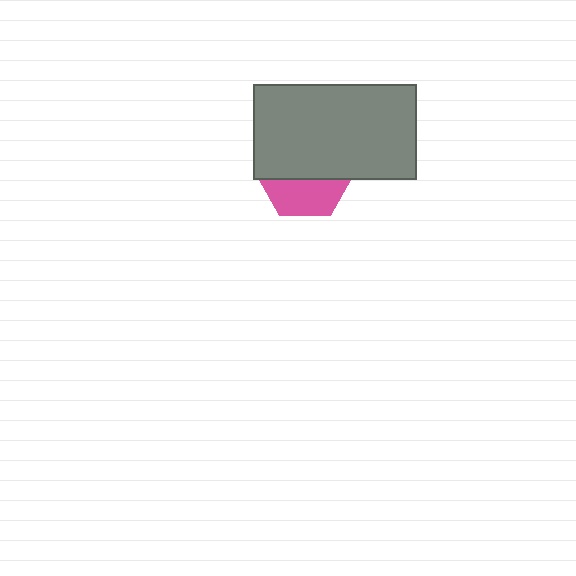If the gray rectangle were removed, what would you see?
You would see the complete pink hexagon.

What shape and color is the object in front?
The object in front is a gray rectangle.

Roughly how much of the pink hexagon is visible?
A small part of it is visible (roughly 39%).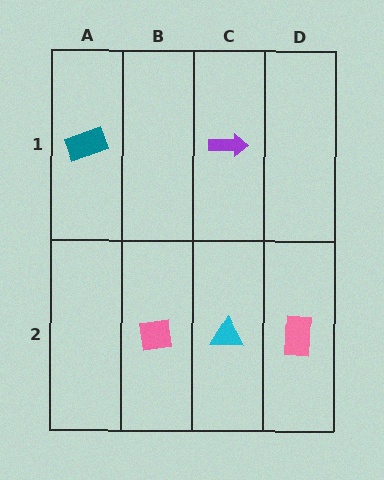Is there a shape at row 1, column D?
No, that cell is empty.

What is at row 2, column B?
A pink square.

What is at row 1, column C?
A purple arrow.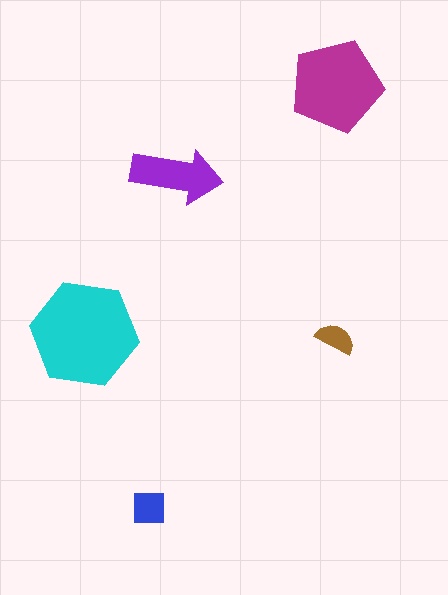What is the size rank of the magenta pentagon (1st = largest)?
2nd.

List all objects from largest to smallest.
The cyan hexagon, the magenta pentagon, the purple arrow, the blue square, the brown semicircle.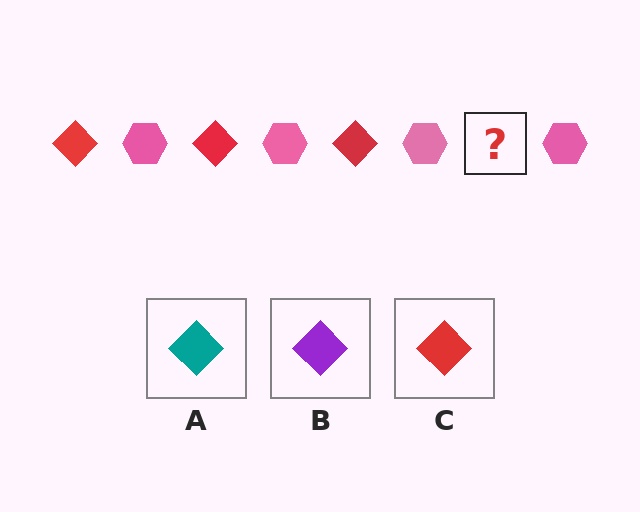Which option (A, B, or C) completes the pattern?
C.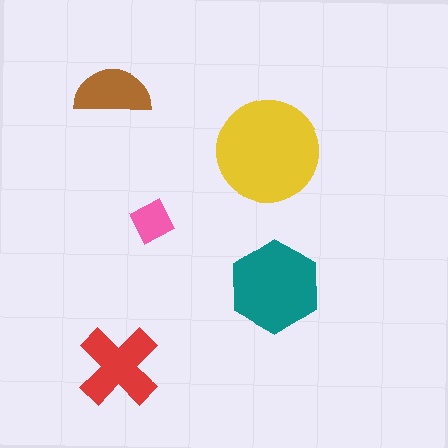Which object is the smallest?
The pink square.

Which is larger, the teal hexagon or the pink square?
The teal hexagon.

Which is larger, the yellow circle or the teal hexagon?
The yellow circle.